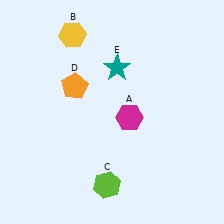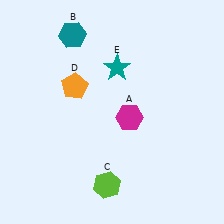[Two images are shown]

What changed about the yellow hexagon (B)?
In Image 1, B is yellow. In Image 2, it changed to teal.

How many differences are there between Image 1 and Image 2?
There is 1 difference between the two images.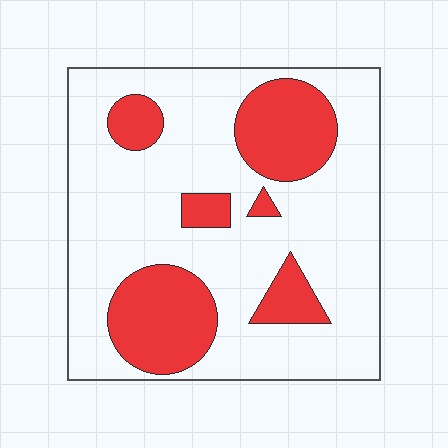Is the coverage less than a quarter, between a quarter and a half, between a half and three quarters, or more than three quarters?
Between a quarter and a half.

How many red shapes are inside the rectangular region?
6.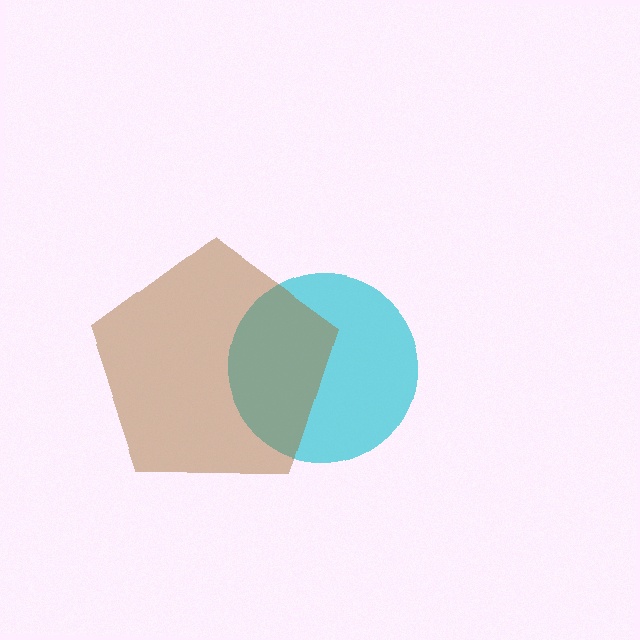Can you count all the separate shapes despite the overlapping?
Yes, there are 2 separate shapes.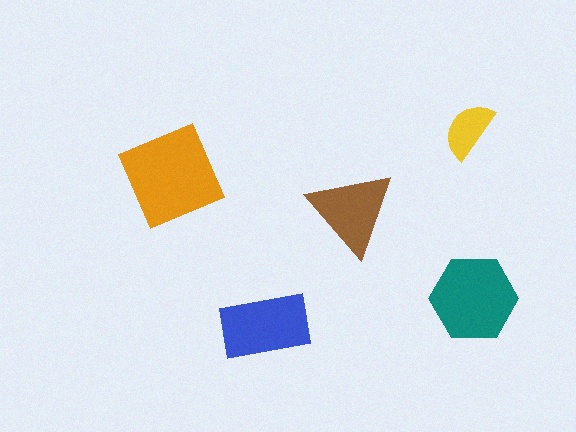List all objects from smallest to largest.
The yellow semicircle, the brown triangle, the blue rectangle, the teal hexagon, the orange square.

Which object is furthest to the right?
The teal hexagon is rightmost.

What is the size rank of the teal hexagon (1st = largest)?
2nd.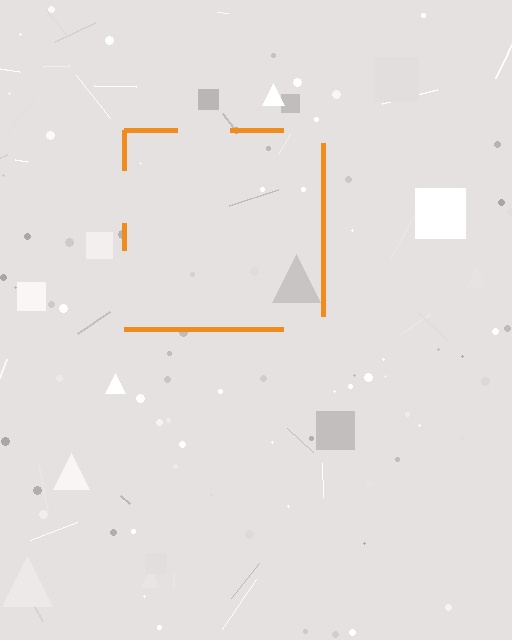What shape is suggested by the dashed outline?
The dashed outline suggests a square.